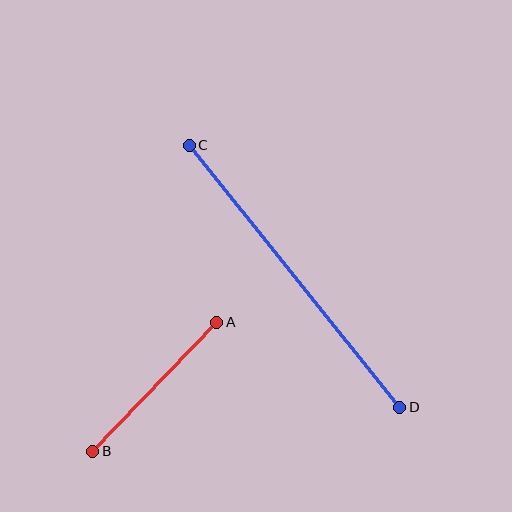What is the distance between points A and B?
The distance is approximately 179 pixels.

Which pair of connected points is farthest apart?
Points C and D are farthest apart.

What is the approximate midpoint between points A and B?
The midpoint is at approximately (155, 387) pixels.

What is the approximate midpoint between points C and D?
The midpoint is at approximately (295, 276) pixels.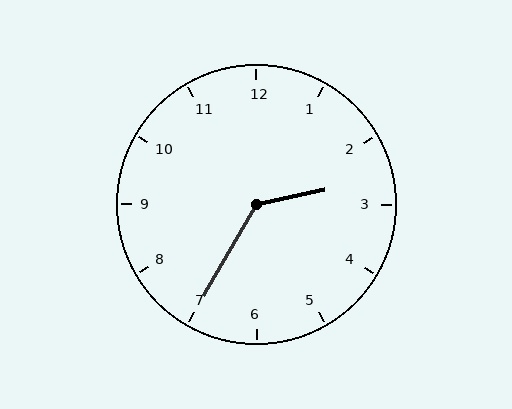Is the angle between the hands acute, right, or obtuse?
It is obtuse.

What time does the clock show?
2:35.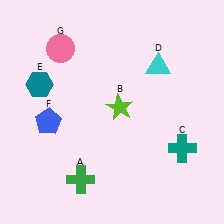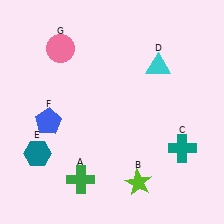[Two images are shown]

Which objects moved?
The objects that moved are: the lime star (B), the teal hexagon (E).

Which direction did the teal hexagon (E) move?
The teal hexagon (E) moved down.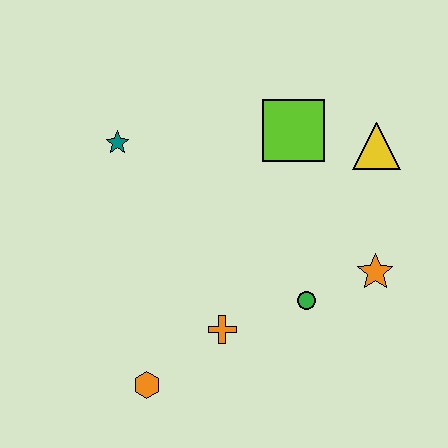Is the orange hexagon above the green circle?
No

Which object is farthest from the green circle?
The teal star is farthest from the green circle.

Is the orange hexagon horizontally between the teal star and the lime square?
Yes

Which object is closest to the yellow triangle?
The lime square is closest to the yellow triangle.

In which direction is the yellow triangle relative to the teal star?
The yellow triangle is to the right of the teal star.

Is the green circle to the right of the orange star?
No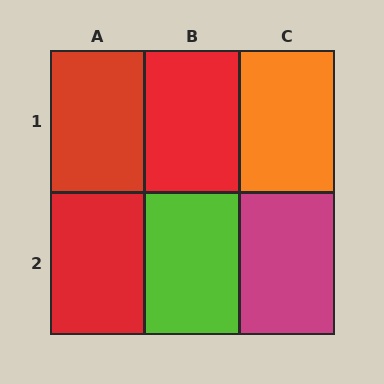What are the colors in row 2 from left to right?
Red, lime, magenta.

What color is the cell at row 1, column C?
Orange.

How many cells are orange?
1 cell is orange.